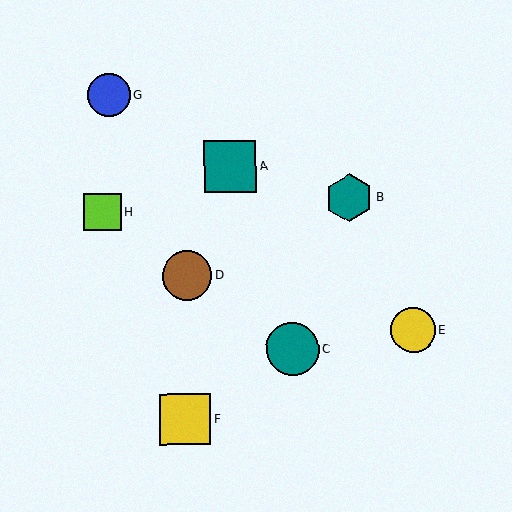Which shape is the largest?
The teal circle (labeled C) is the largest.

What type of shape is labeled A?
Shape A is a teal square.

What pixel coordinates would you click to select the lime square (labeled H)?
Click at (102, 212) to select the lime square H.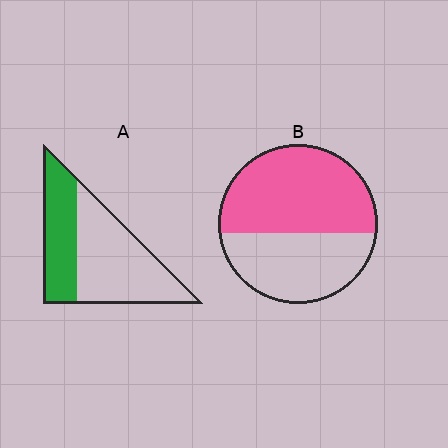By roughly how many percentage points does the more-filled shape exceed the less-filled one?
By roughly 20 percentage points (B over A).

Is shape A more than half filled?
No.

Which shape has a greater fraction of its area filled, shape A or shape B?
Shape B.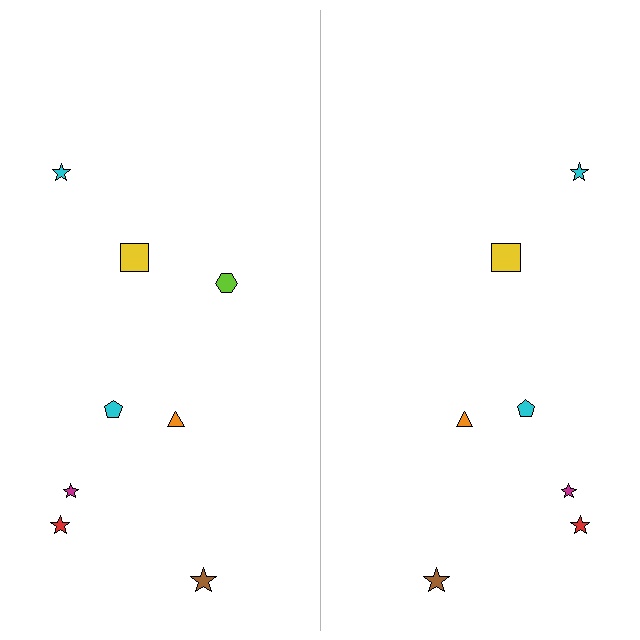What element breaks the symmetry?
A lime hexagon is missing from the right side.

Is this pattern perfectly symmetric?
No, the pattern is not perfectly symmetric. A lime hexagon is missing from the right side.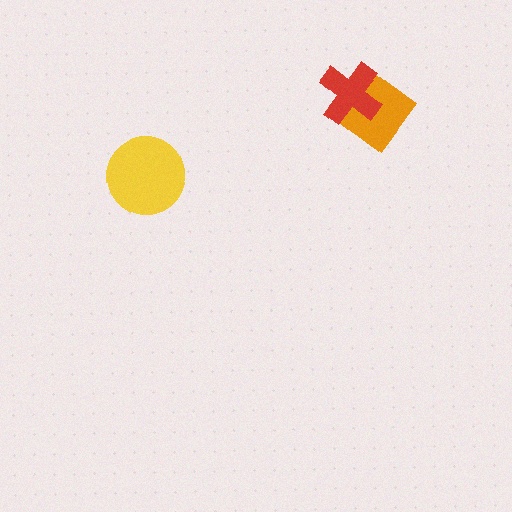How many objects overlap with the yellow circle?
0 objects overlap with the yellow circle.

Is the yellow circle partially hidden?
No, no other shape covers it.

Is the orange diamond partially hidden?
Yes, it is partially covered by another shape.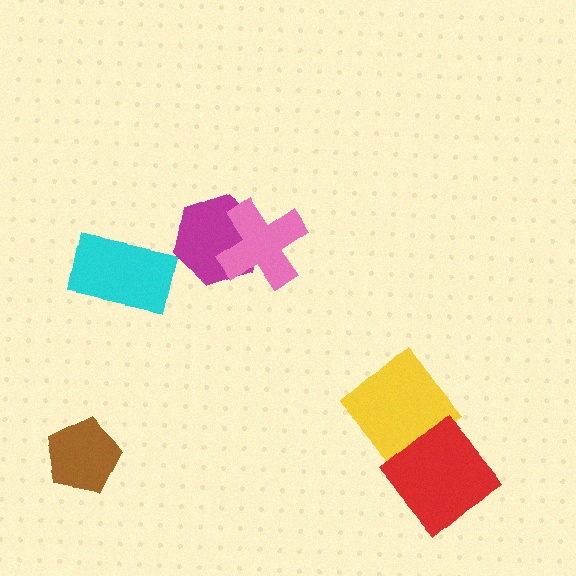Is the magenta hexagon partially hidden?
Yes, it is partially covered by another shape.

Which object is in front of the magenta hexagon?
The pink cross is in front of the magenta hexagon.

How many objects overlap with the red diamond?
1 object overlaps with the red diamond.